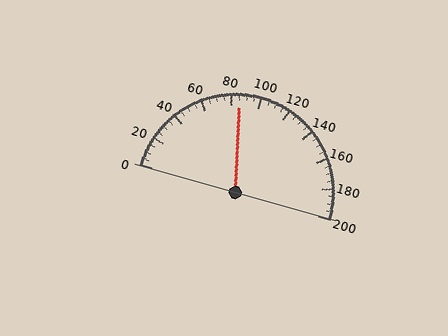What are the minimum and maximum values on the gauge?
The gauge ranges from 0 to 200.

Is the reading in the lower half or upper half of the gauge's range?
The reading is in the lower half of the range (0 to 200).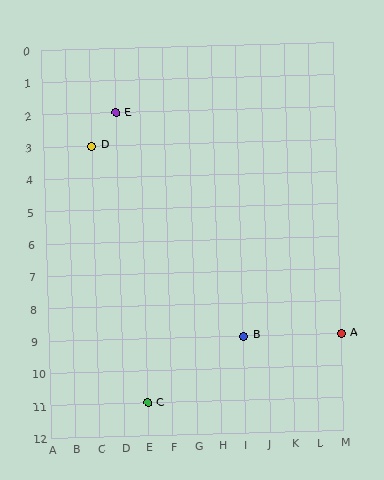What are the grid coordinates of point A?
Point A is at grid coordinates (M, 9).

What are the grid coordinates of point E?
Point E is at grid coordinates (D, 2).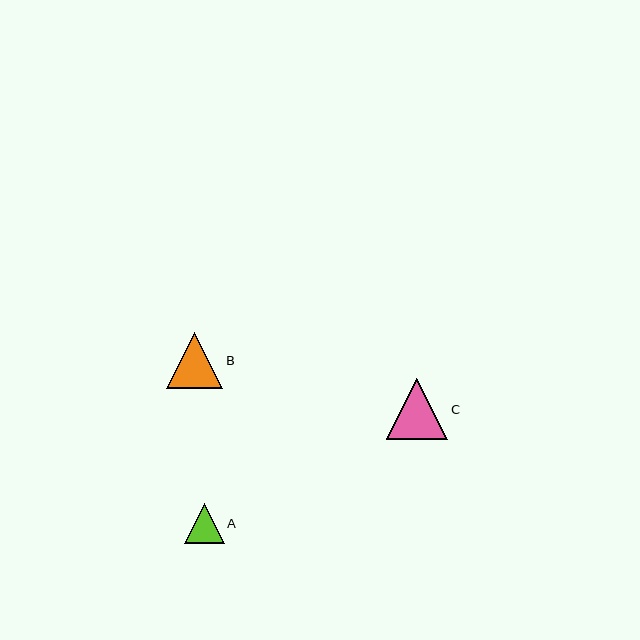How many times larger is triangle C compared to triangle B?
Triangle C is approximately 1.1 times the size of triangle B.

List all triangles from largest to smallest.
From largest to smallest: C, B, A.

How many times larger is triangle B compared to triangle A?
Triangle B is approximately 1.4 times the size of triangle A.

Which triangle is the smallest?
Triangle A is the smallest with a size of approximately 40 pixels.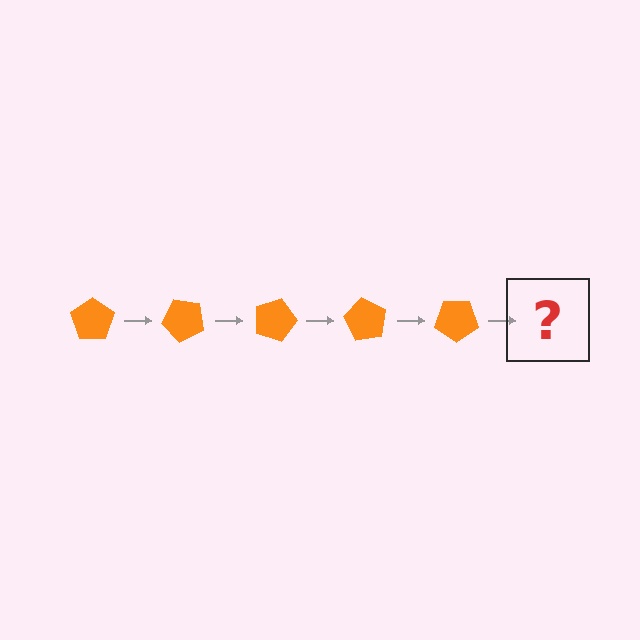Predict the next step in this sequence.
The next step is an orange pentagon rotated 225 degrees.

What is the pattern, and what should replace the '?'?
The pattern is that the pentagon rotates 45 degrees each step. The '?' should be an orange pentagon rotated 225 degrees.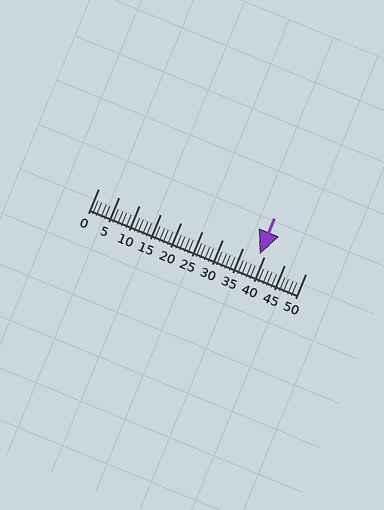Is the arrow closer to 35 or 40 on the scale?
The arrow is closer to 40.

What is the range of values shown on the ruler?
The ruler shows values from 0 to 50.